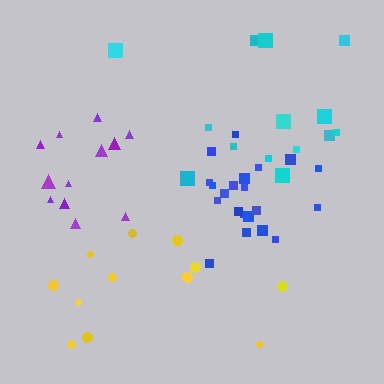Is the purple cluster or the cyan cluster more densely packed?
Purple.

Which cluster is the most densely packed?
Blue.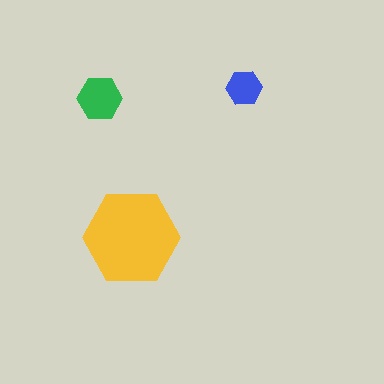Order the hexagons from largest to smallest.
the yellow one, the green one, the blue one.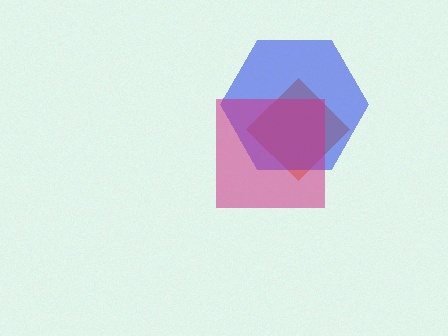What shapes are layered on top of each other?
The layered shapes are: an orange diamond, a blue hexagon, a magenta square.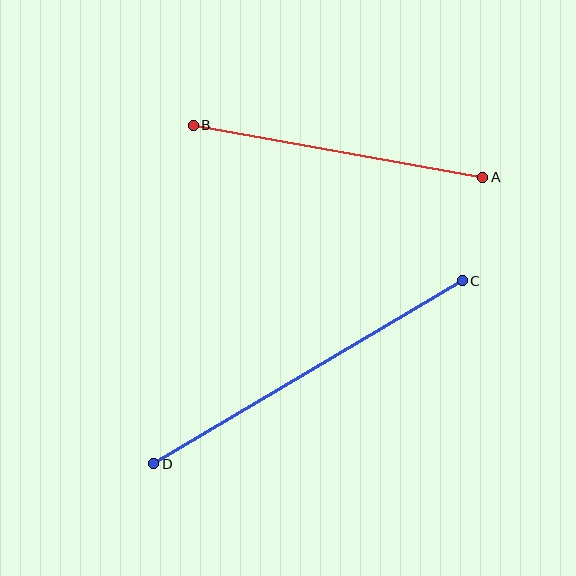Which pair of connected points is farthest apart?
Points C and D are farthest apart.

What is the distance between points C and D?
The distance is approximately 359 pixels.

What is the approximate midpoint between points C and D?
The midpoint is at approximately (308, 372) pixels.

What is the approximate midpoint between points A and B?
The midpoint is at approximately (338, 151) pixels.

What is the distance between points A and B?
The distance is approximately 294 pixels.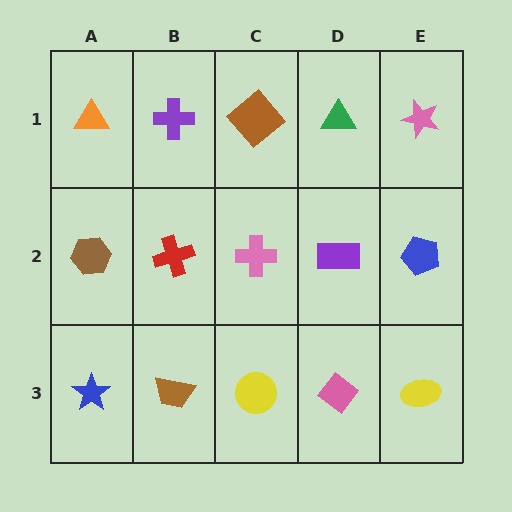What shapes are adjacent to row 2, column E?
A pink star (row 1, column E), a yellow ellipse (row 3, column E), a purple rectangle (row 2, column D).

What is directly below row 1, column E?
A blue pentagon.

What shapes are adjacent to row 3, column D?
A purple rectangle (row 2, column D), a yellow circle (row 3, column C), a yellow ellipse (row 3, column E).